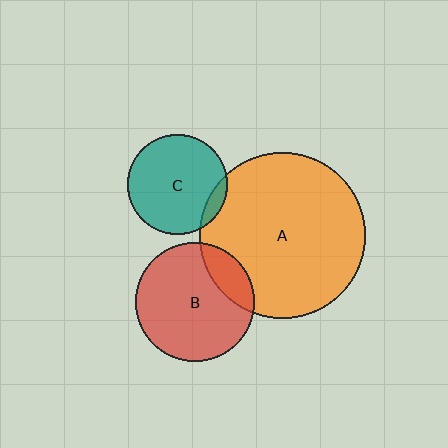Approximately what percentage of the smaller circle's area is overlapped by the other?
Approximately 10%.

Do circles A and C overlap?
Yes.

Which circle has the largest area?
Circle A (orange).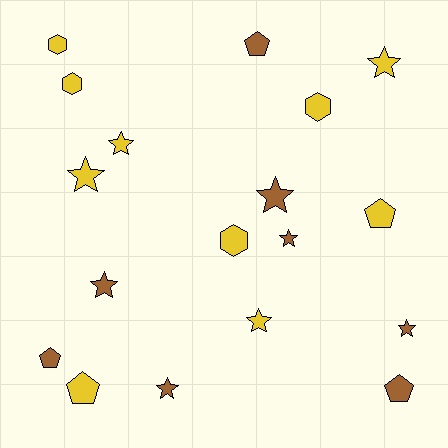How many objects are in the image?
There are 18 objects.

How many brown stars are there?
There are 5 brown stars.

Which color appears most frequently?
Yellow, with 10 objects.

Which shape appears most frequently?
Star, with 9 objects.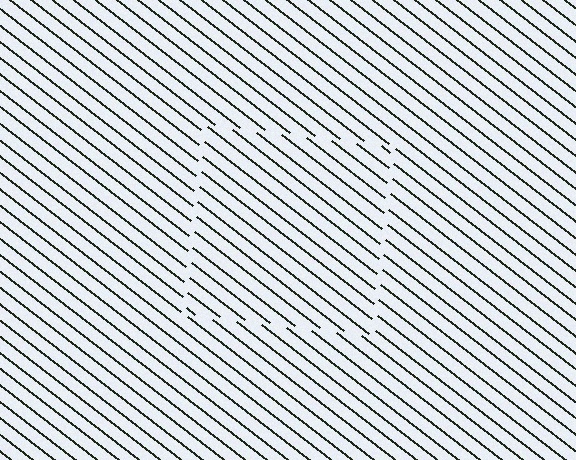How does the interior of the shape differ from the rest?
The interior of the shape contains the same grating, shifted by half a period — the contour is defined by the phase discontinuity where line-ends from the inner and outer gratings abut.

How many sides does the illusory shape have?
4 sides — the line-ends trace a square.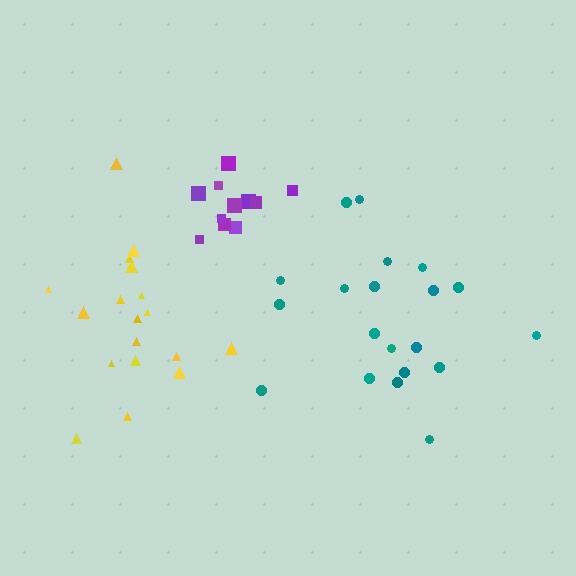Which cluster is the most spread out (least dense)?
Yellow.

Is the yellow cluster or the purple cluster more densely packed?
Purple.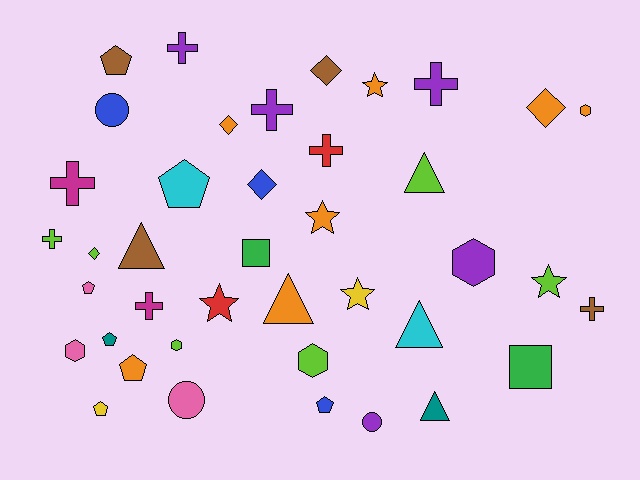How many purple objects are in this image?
There are 5 purple objects.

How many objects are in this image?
There are 40 objects.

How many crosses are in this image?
There are 8 crosses.